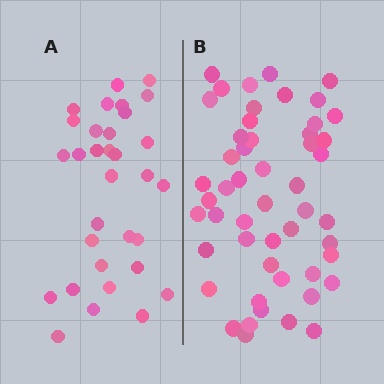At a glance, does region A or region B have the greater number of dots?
Region B (the right region) has more dots.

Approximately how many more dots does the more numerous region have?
Region B has approximately 20 more dots than region A.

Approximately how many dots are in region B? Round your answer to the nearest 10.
About 50 dots. (The exact count is 51, which rounds to 50.)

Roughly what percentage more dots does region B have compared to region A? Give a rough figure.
About 60% more.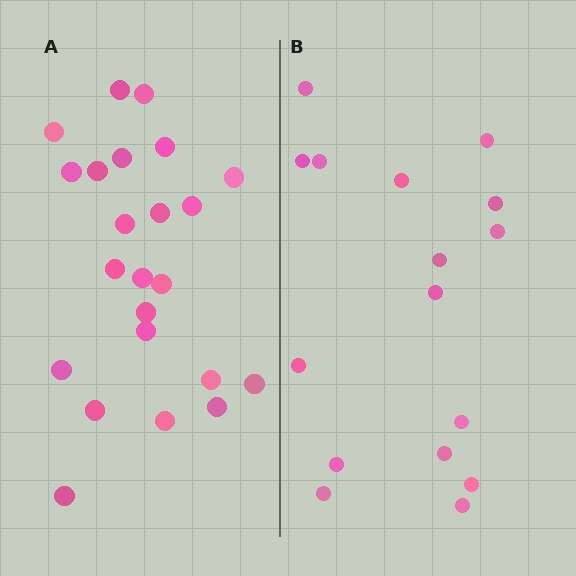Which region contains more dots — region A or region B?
Region A (the left region) has more dots.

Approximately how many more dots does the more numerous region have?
Region A has roughly 8 or so more dots than region B.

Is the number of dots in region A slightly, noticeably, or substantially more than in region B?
Region A has noticeably more, but not dramatically so. The ratio is roughly 1.4 to 1.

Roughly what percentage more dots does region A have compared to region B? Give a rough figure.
About 45% more.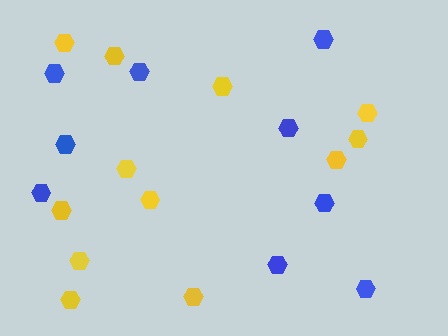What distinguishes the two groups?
There are 2 groups: one group of blue hexagons (9) and one group of yellow hexagons (12).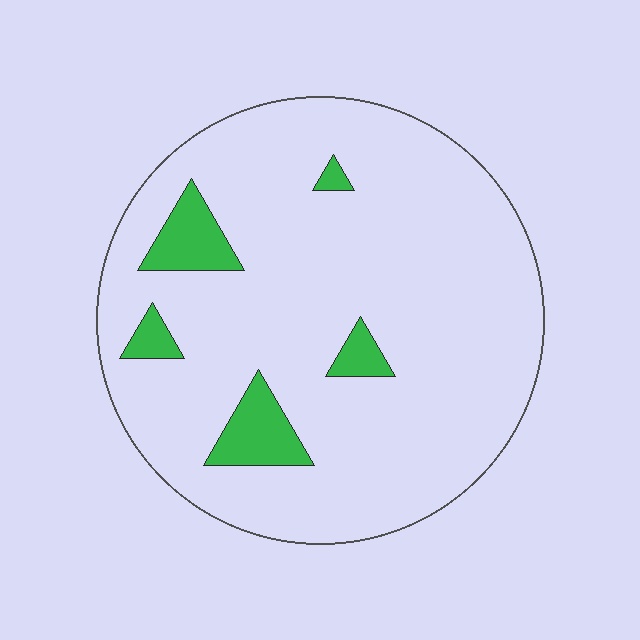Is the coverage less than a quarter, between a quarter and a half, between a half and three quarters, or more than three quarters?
Less than a quarter.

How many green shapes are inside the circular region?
5.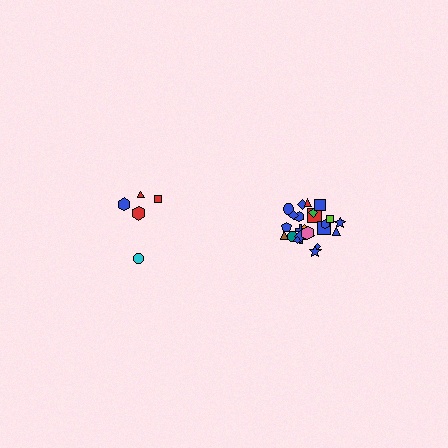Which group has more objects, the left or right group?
The right group.